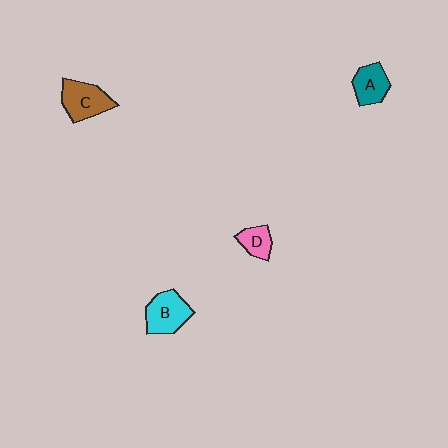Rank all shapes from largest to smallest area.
From largest to smallest: C (brown), B (cyan), A (teal), D (pink).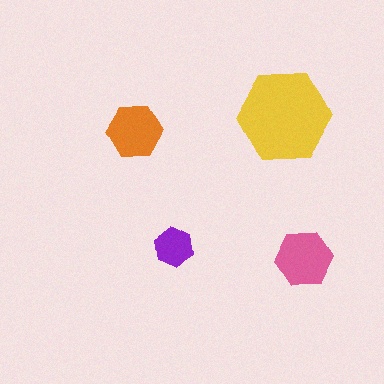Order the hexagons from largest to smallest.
the yellow one, the pink one, the orange one, the purple one.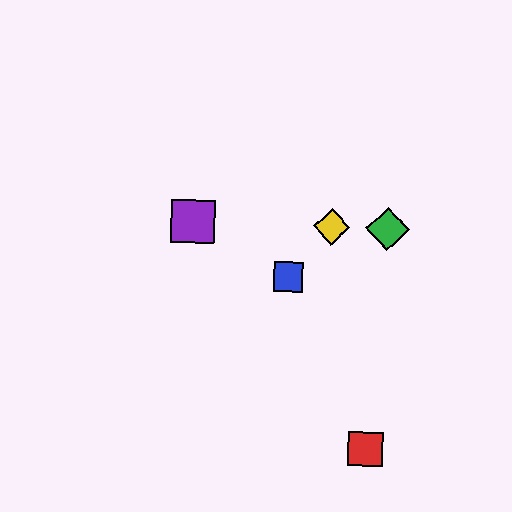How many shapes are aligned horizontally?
3 shapes (the green diamond, the yellow diamond, the purple square) are aligned horizontally.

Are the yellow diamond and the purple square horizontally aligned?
Yes, both are at y≈227.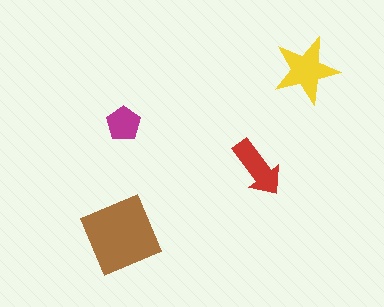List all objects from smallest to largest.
The magenta pentagon, the red arrow, the yellow star, the brown diamond.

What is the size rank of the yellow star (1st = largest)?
2nd.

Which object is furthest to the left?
The brown diamond is leftmost.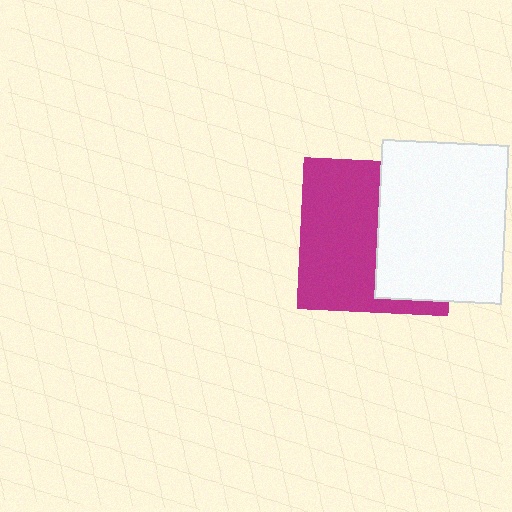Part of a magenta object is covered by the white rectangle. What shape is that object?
It is a square.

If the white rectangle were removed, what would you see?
You would see the complete magenta square.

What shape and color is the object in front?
The object in front is a white rectangle.